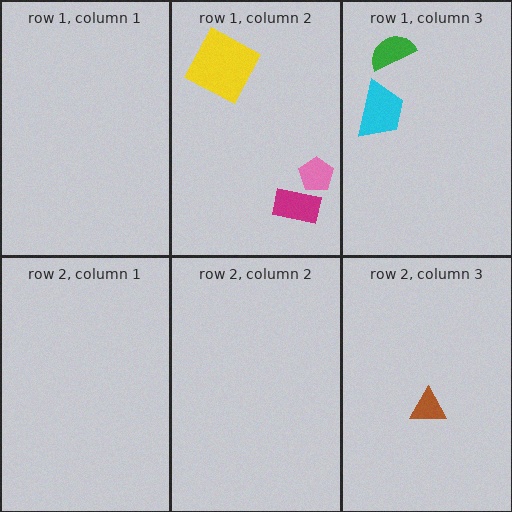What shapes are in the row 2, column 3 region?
The brown triangle.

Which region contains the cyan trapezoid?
The row 1, column 3 region.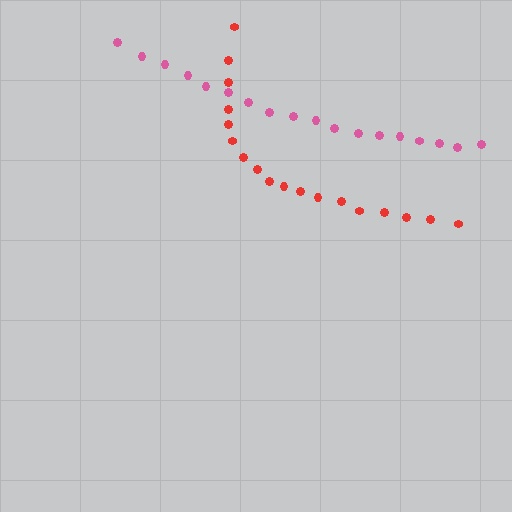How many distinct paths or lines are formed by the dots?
There are 2 distinct paths.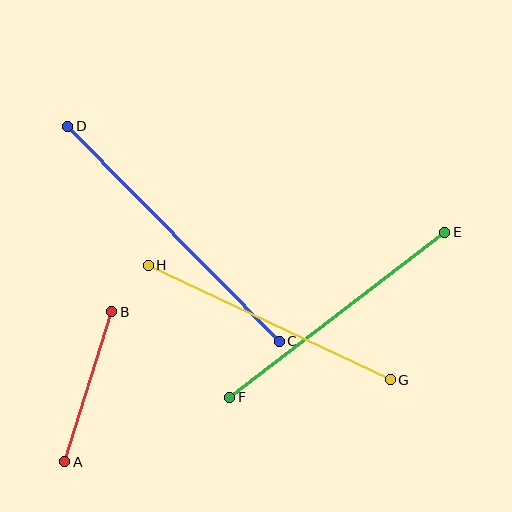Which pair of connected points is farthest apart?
Points C and D are farthest apart.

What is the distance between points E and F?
The distance is approximately 271 pixels.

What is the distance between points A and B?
The distance is approximately 157 pixels.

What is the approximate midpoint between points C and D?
The midpoint is at approximately (174, 234) pixels.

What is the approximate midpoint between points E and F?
The midpoint is at approximately (337, 315) pixels.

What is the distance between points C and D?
The distance is approximately 302 pixels.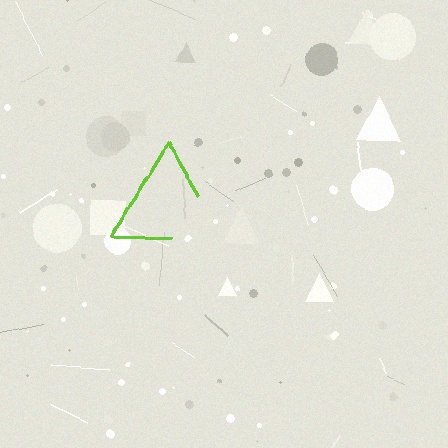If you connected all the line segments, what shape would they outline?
They would outline a triangle.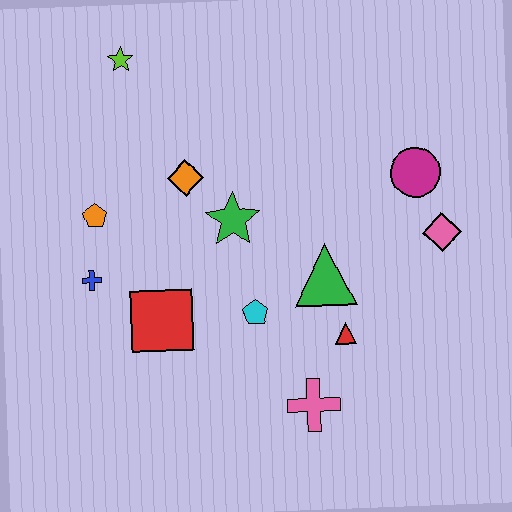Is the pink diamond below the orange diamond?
Yes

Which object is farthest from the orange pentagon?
The pink diamond is farthest from the orange pentagon.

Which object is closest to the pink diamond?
The magenta circle is closest to the pink diamond.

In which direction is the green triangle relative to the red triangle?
The green triangle is above the red triangle.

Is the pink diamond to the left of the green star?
No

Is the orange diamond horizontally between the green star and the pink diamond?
No